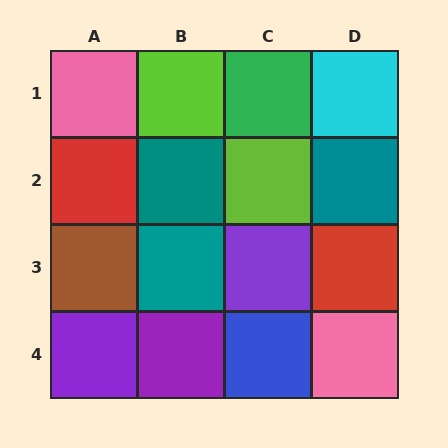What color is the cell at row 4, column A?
Purple.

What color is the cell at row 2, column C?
Lime.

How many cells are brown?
1 cell is brown.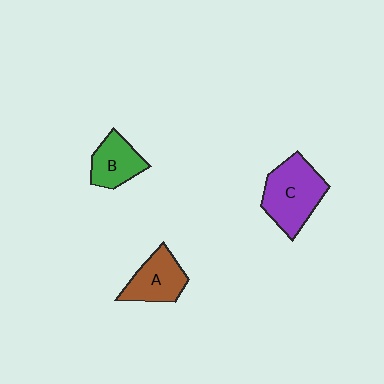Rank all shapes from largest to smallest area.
From largest to smallest: C (purple), A (brown), B (green).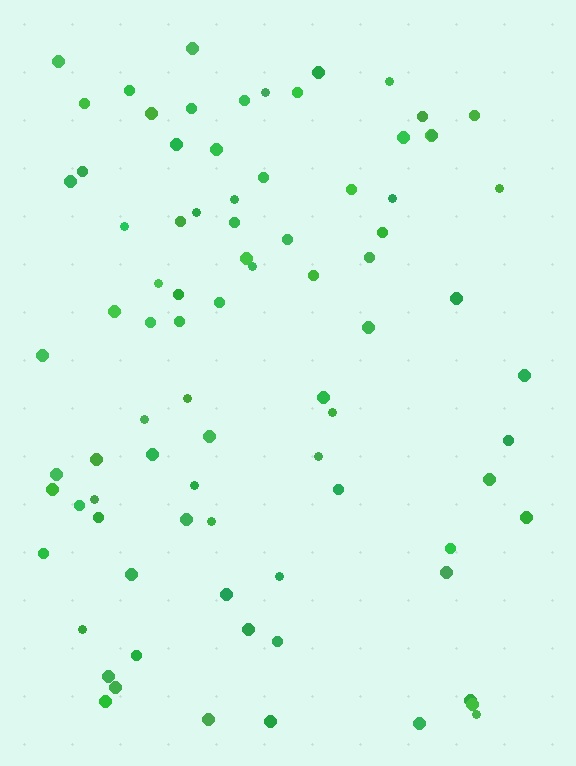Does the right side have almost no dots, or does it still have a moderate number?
Still a moderate number, just noticeably fewer than the left.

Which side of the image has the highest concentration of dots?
The left.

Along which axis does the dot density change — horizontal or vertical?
Horizontal.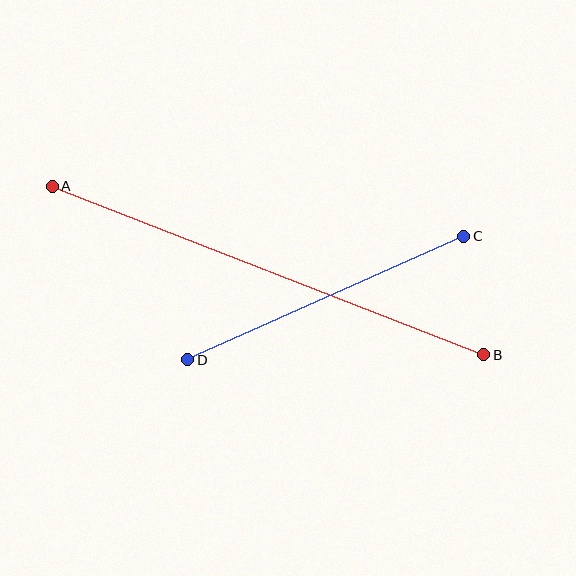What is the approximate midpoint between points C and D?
The midpoint is at approximately (326, 298) pixels.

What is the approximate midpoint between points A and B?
The midpoint is at approximately (268, 271) pixels.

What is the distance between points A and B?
The distance is approximately 463 pixels.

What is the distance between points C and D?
The distance is approximately 303 pixels.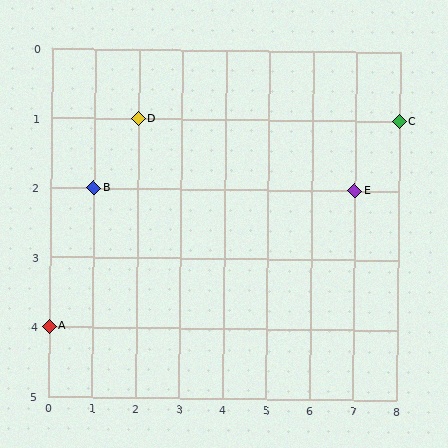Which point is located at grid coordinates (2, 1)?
Point D is at (2, 1).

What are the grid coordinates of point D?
Point D is at grid coordinates (2, 1).